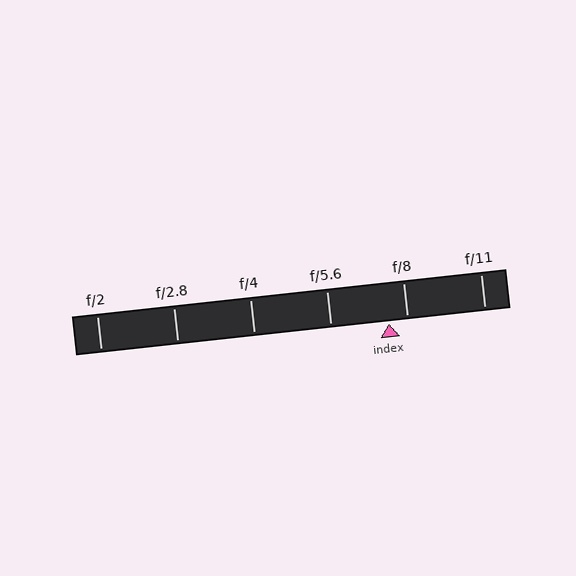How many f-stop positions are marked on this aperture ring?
There are 6 f-stop positions marked.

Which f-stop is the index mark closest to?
The index mark is closest to f/8.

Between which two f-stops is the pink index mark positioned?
The index mark is between f/5.6 and f/8.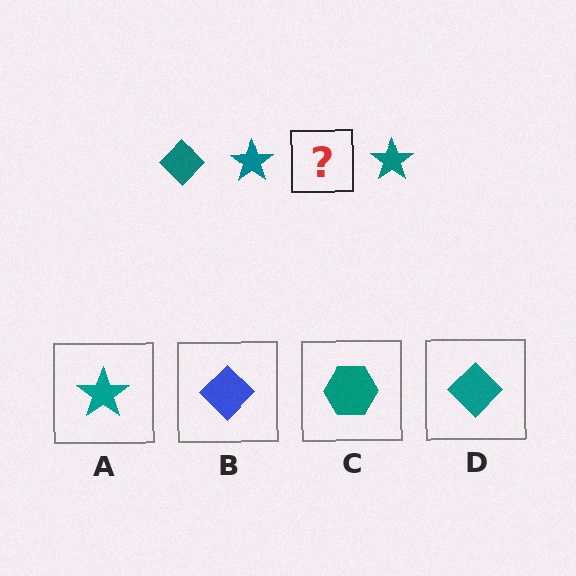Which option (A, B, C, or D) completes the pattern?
D.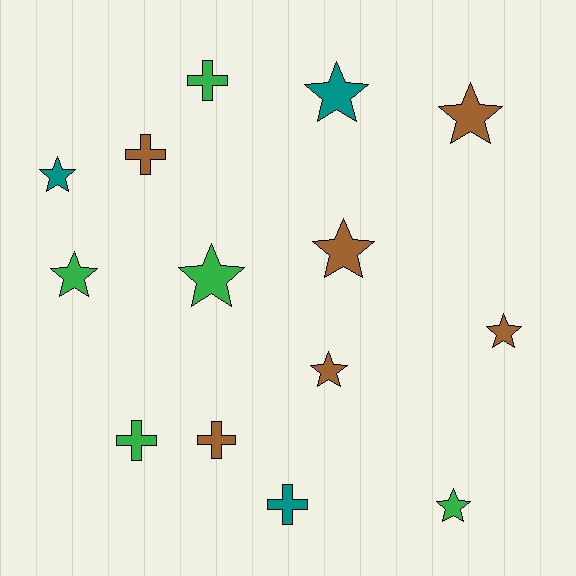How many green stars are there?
There are 3 green stars.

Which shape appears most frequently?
Star, with 9 objects.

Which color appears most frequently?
Brown, with 6 objects.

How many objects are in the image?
There are 14 objects.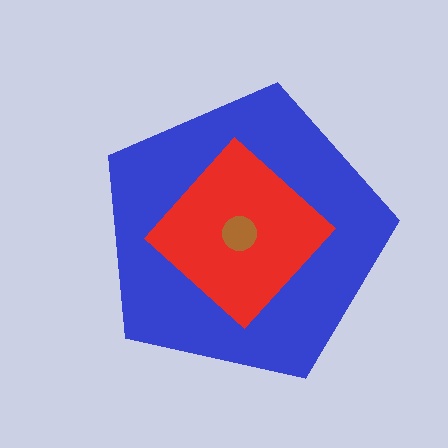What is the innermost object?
The brown circle.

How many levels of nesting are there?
3.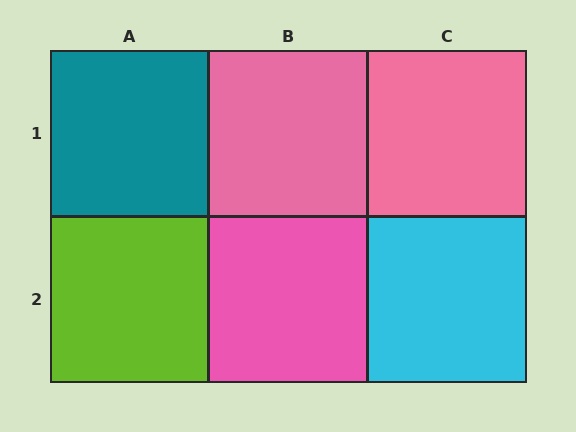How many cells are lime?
1 cell is lime.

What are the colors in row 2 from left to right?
Lime, pink, cyan.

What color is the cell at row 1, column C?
Pink.